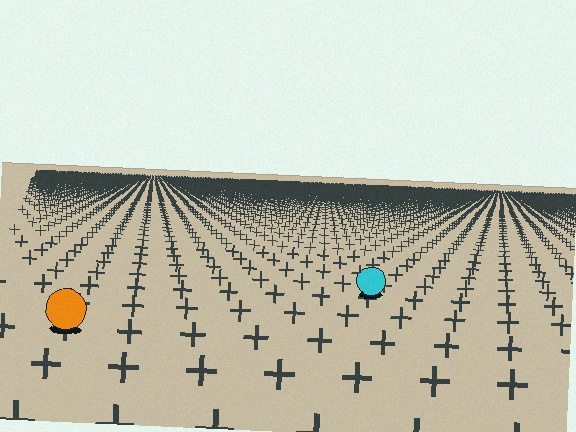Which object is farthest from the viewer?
The cyan circle is farthest from the viewer. It appears smaller and the ground texture around it is denser.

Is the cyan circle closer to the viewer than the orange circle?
No. The orange circle is closer — you can tell from the texture gradient: the ground texture is coarser near it.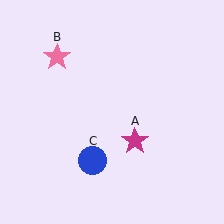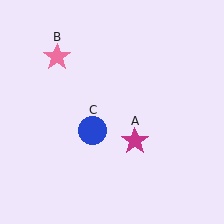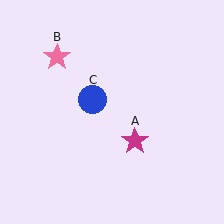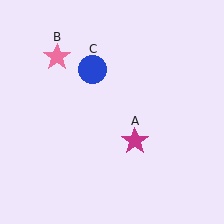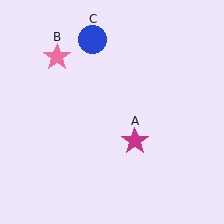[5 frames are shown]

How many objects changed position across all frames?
1 object changed position: blue circle (object C).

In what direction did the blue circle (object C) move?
The blue circle (object C) moved up.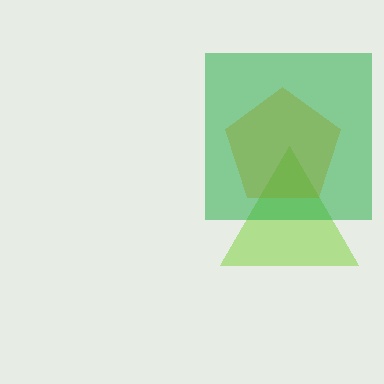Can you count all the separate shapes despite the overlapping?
Yes, there are 3 separate shapes.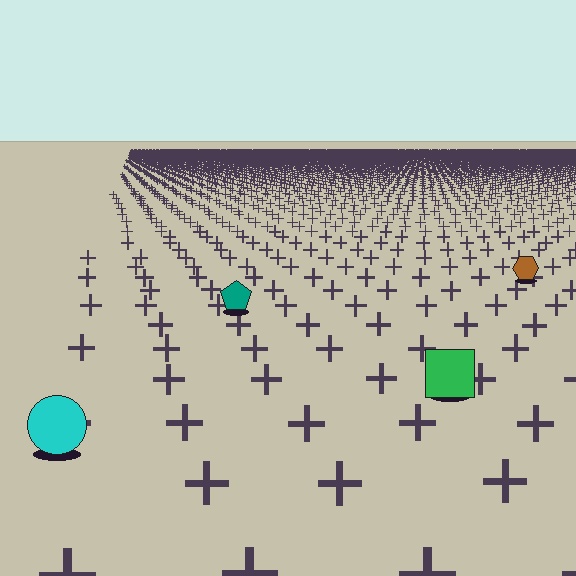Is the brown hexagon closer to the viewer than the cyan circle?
No. The cyan circle is closer — you can tell from the texture gradient: the ground texture is coarser near it.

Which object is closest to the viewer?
The cyan circle is closest. The texture marks near it are larger and more spread out.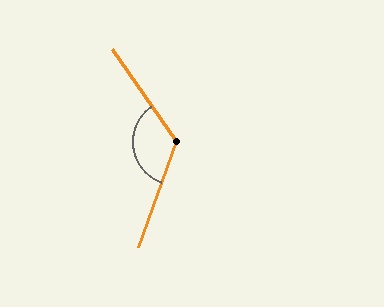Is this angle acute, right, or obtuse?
It is obtuse.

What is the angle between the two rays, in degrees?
Approximately 126 degrees.